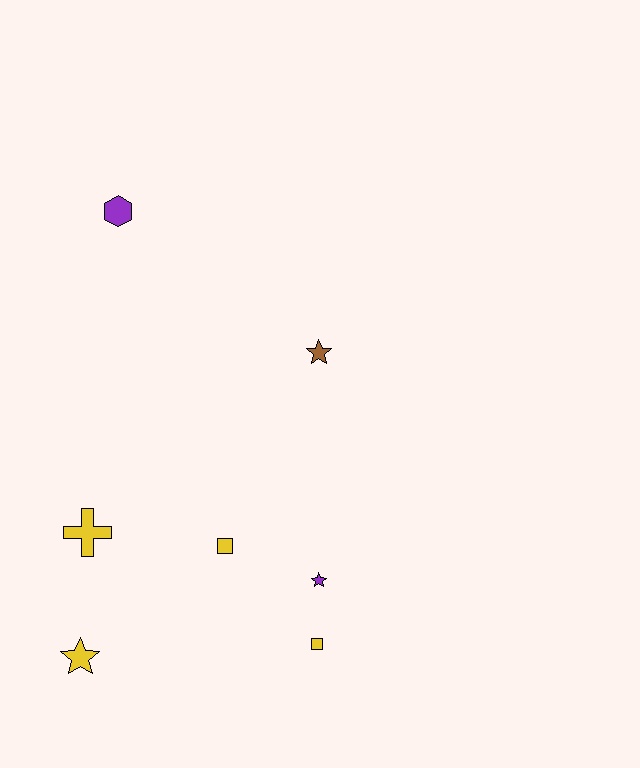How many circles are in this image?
There are no circles.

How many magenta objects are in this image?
There are no magenta objects.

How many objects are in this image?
There are 7 objects.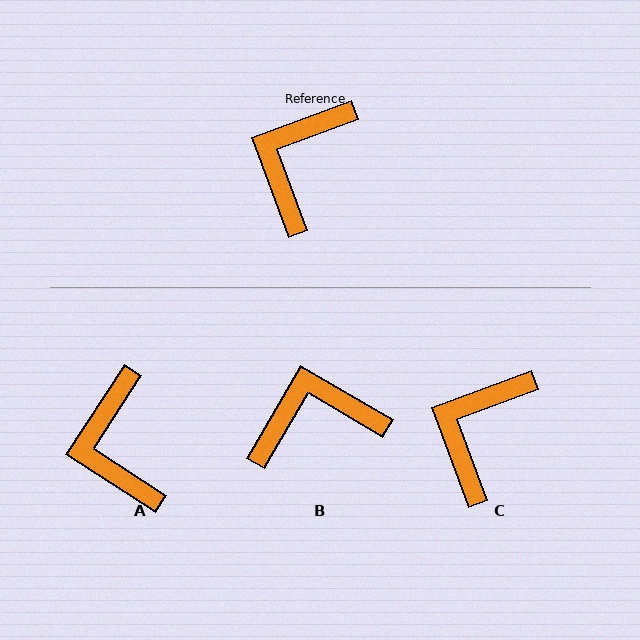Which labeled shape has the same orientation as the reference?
C.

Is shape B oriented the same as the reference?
No, it is off by about 50 degrees.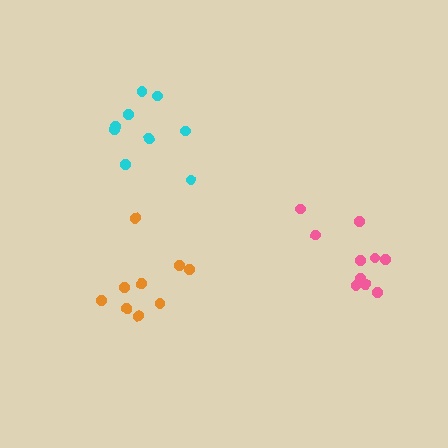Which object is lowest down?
The orange cluster is bottommost.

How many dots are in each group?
Group 1: 10 dots, Group 2: 9 dots, Group 3: 9 dots (28 total).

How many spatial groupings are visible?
There are 3 spatial groupings.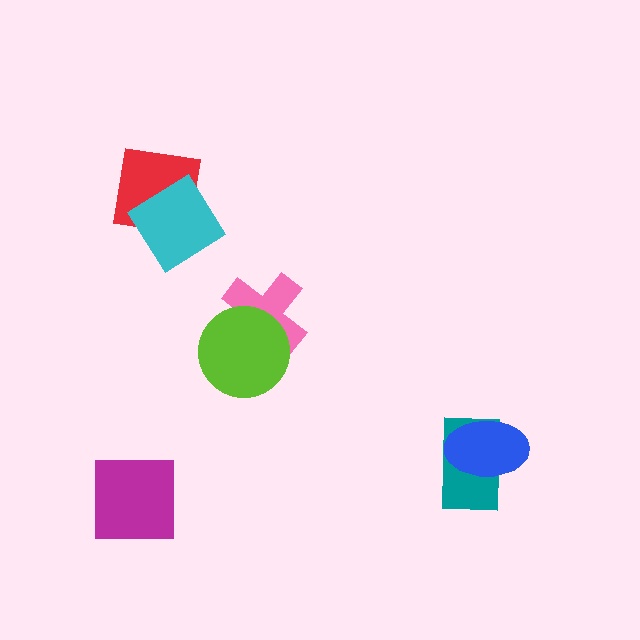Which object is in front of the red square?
The cyan diamond is in front of the red square.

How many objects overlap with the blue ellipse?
1 object overlaps with the blue ellipse.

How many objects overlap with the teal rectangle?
1 object overlaps with the teal rectangle.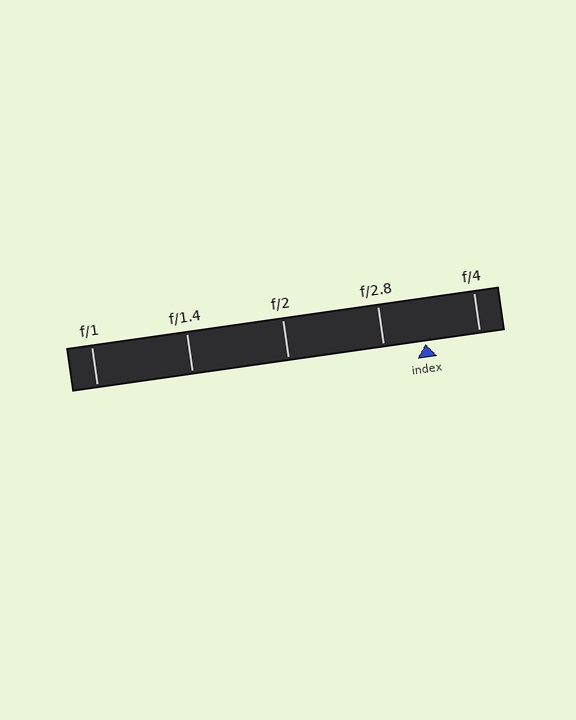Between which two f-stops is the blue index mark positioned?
The index mark is between f/2.8 and f/4.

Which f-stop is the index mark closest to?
The index mark is closest to f/2.8.